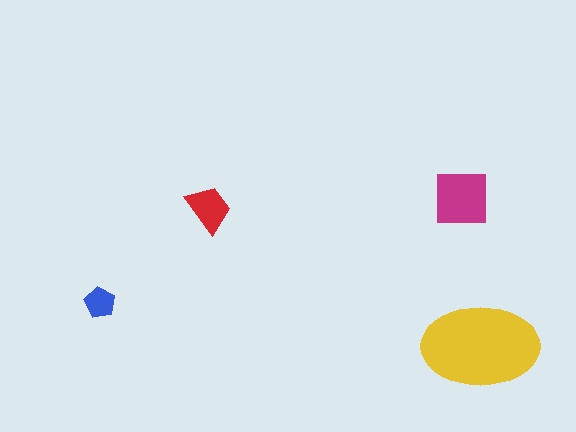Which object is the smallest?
The blue pentagon.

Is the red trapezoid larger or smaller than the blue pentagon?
Larger.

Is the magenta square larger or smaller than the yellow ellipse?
Smaller.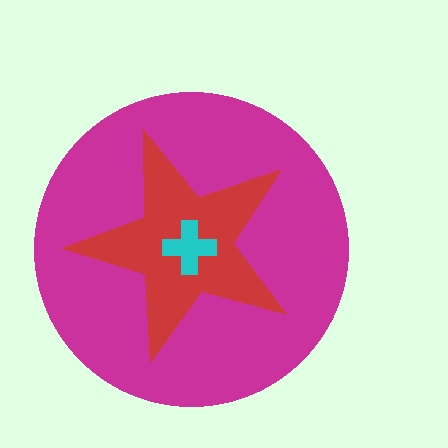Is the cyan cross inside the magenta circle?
Yes.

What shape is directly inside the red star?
The cyan cross.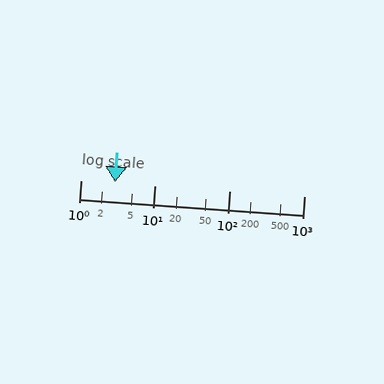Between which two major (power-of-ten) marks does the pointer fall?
The pointer is between 1 and 10.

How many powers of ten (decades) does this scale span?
The scale spans 3 decades, from 1 to 1000.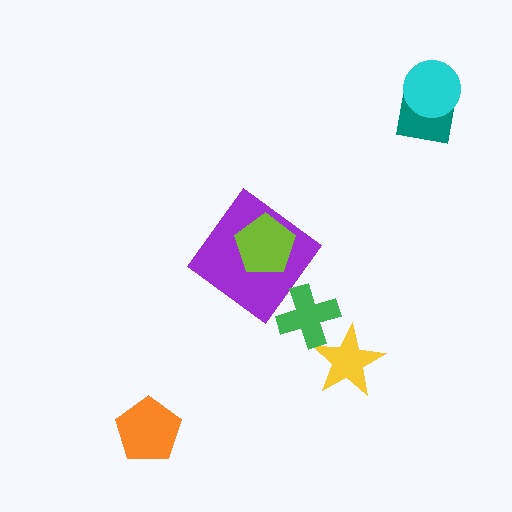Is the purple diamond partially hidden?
Yes, it is partially covered by another shape.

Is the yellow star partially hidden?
Yes, it is partially covered by another shape.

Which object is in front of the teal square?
The cyan circle is in front of the teal square.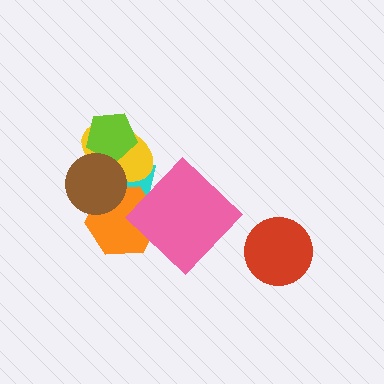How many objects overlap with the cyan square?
3 objects overlap with the cyan square.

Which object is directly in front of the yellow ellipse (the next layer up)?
The lime pentagon is directly in front of the yellow ellipse.